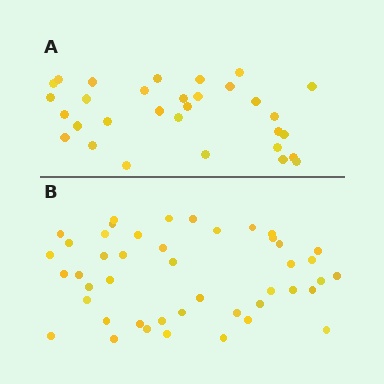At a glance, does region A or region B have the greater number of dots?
Region B (the bottom region) has more dots.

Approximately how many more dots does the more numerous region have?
Region B has approximately 15 more dots than region A.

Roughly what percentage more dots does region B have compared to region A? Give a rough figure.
About 45% more.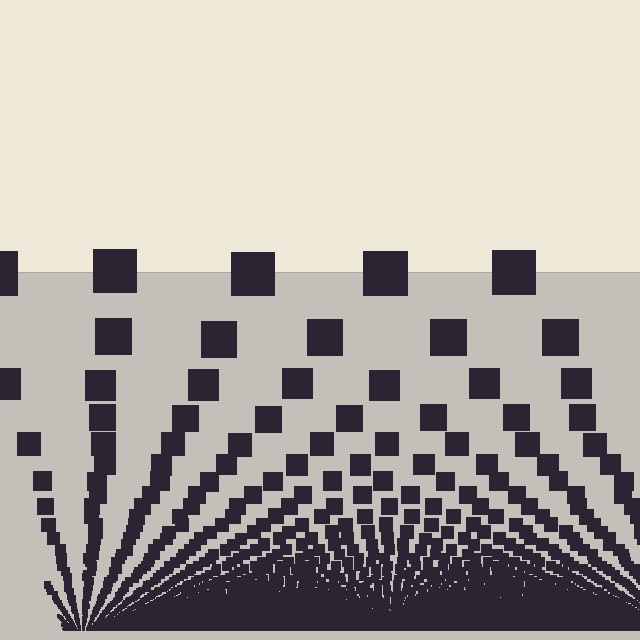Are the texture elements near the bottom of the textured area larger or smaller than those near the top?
Smaller. The gradient is inverted — elements near the bottom are smaller and denser.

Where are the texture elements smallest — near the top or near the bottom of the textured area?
Near the bottom.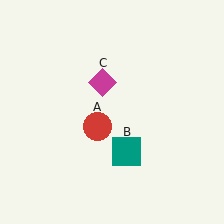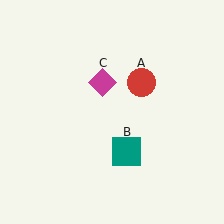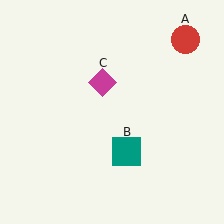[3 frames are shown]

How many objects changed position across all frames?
1 object changed position: red circle (object A).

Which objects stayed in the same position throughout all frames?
Teal square (object B) and magenta diamond (object C) remained stationary.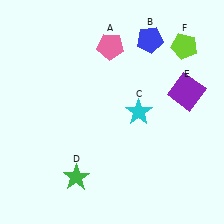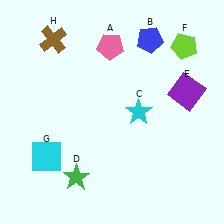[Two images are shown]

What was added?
A cyan square (G), a brown cross (H) were added in Image 2.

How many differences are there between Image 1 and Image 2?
There are 2 differences between the two images.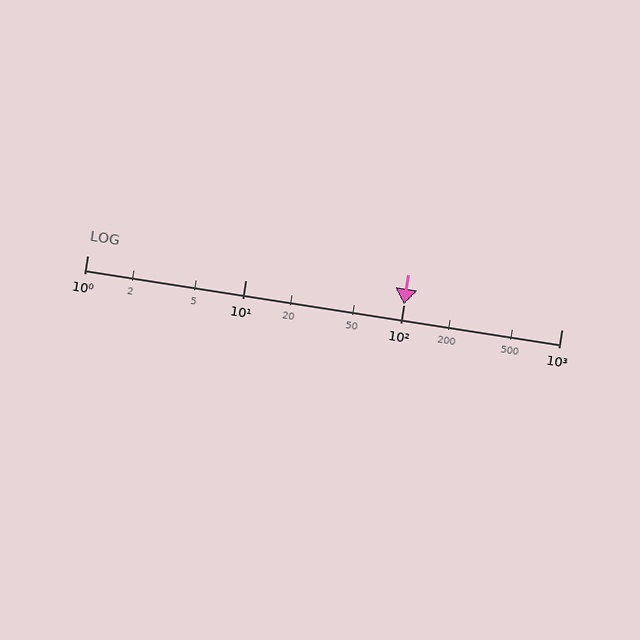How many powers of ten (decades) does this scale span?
The scale spans 3 decades, from 1 to 1000.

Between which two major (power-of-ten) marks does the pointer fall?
The pointer is between 100 and 1000.